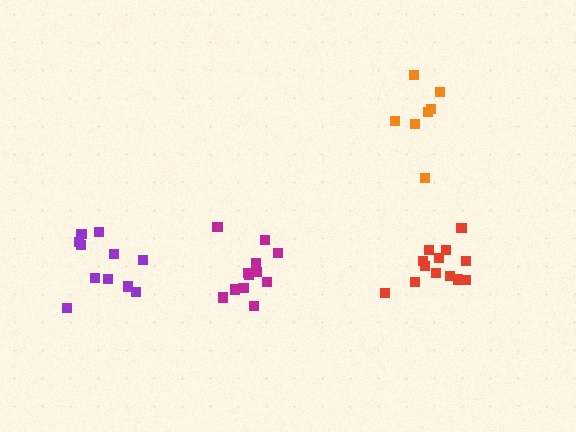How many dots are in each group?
Group 1: 7 dots, Group 2: 11 dots, Group 3: 12 dots, Group 4: 13 dots (43 total).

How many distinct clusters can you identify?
There are 4 distinct clusters.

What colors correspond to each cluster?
The clusters are colored: orange, purple, magenta, red.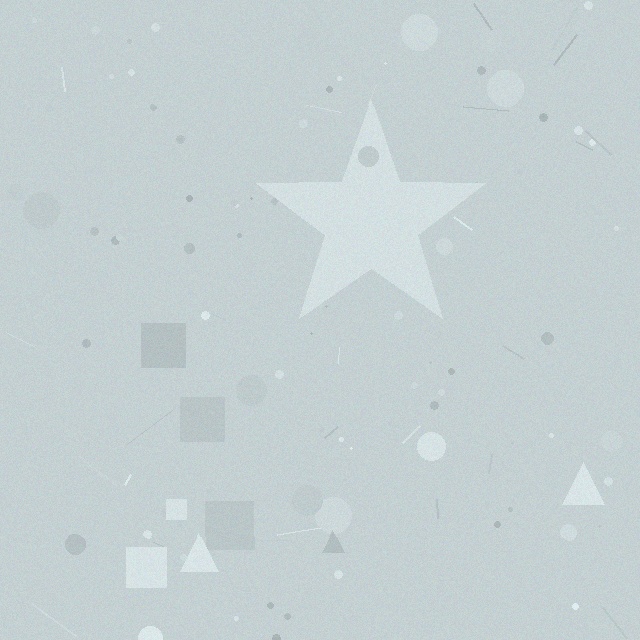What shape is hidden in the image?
A star is hidden in the image.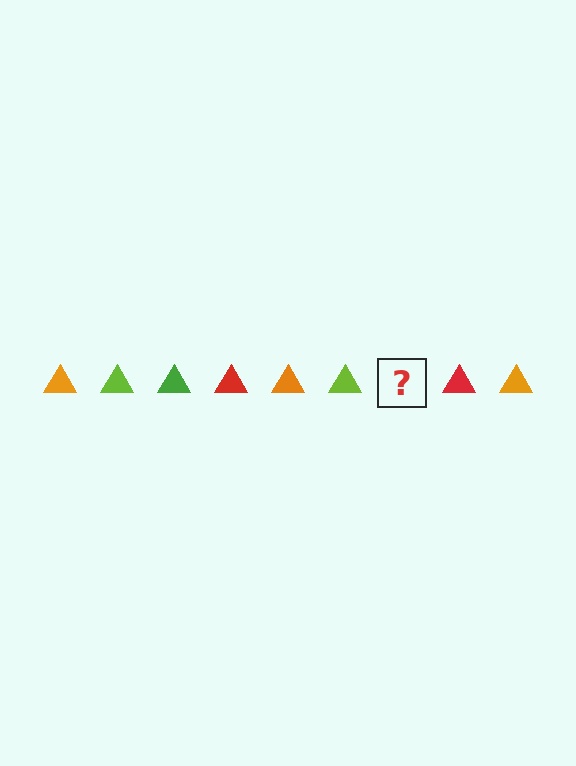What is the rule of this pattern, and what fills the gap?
The rule is that the pattern cycles through orange, lime, green, red triangles. The gap should be filled with a green triangle.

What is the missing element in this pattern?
The missing element is a green triangle.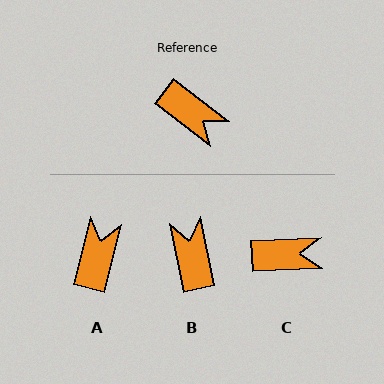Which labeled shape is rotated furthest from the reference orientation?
B, about 140 degrees away.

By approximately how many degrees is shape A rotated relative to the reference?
Approximately 113 degrees counter-clockwise.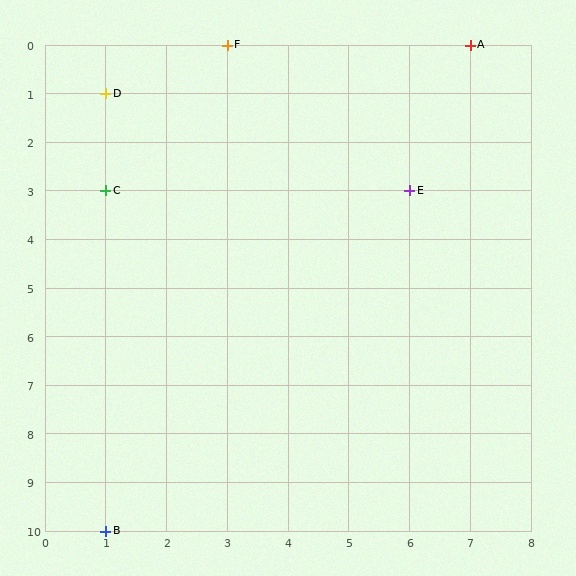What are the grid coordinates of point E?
Point E is at grid coordinates (6, 3).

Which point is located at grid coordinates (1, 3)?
Point C is at (1, 3).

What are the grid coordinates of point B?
Point B is at grid coordinates (1, 10).